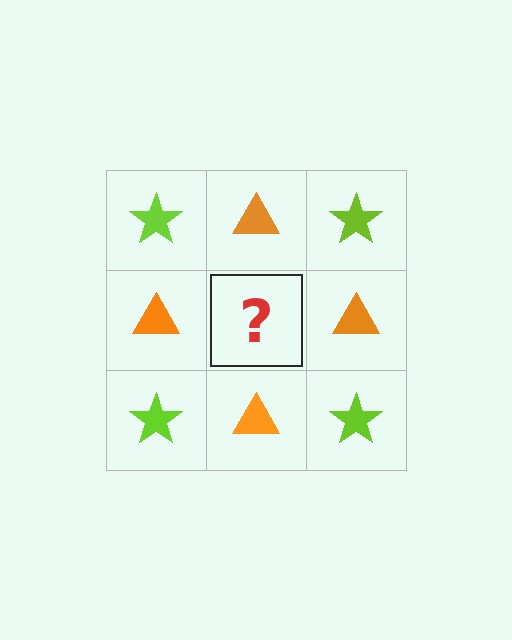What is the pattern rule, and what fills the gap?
The rule is that it alternates lime star and orange triangle in a checkerboard pattern. The gap should be filled with a lime star.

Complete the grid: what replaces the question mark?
The question mark should be replaced with a lime star.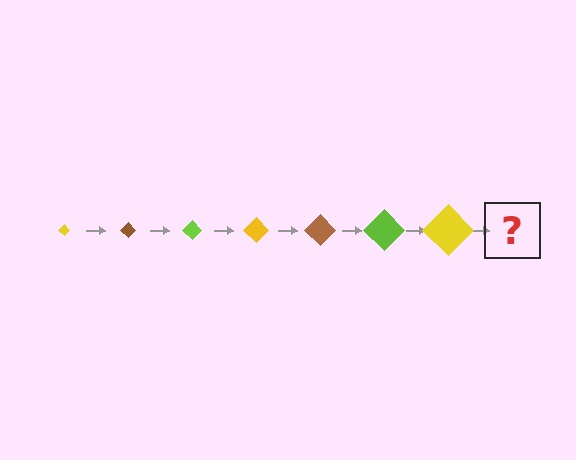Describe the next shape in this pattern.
It should be a brown diamond, larger than the previous one.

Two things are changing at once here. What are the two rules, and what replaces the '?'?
The two rules are that the diamond grows larger each step and the color cycles through yellow, brown, and lime. The '?' should be a brown diamond, larger than the previous one.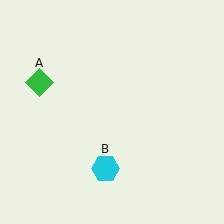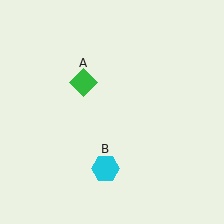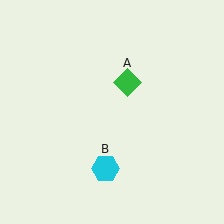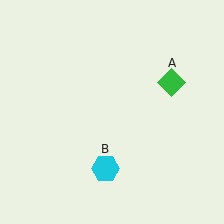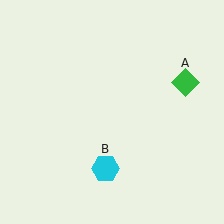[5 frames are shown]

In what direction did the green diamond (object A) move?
The green diamond (object A) moved right.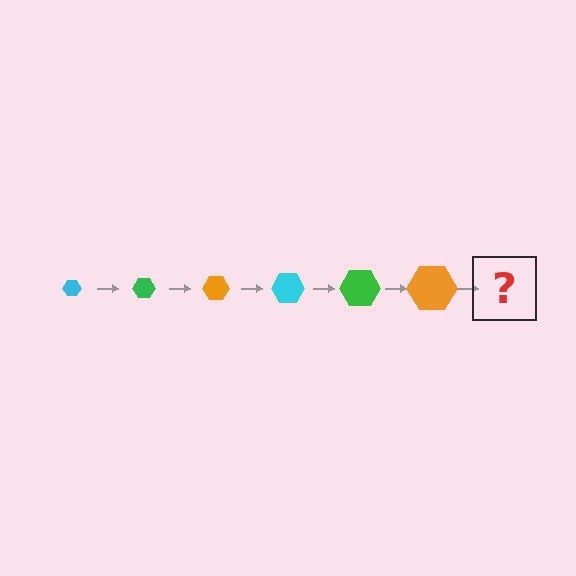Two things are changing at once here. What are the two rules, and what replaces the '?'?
The two rules are that the hexagon grows larger each step and the color cycles through cyan, green, and orange. The '?' should be a cyan hexagon, larger than the previous one.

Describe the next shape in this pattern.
It should be a cyan hexagon, larger than the previous one.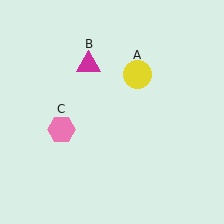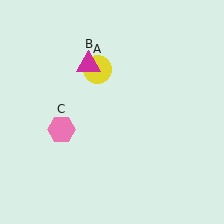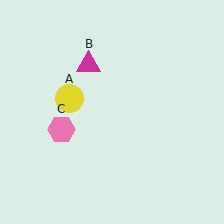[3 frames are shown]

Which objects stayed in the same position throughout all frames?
Magenta triangle (object B) and pink hexagon (object C) remained stationary.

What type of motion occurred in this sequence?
The yellow circle (object A) rotated counterclockwise around the center of the scene.